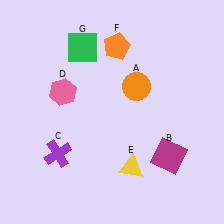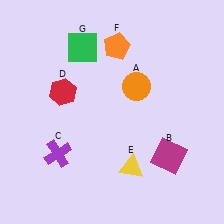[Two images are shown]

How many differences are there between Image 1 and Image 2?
There is 1 difference between the two images.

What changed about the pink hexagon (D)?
In Image 1, D is pink. In Image 2, it changed to red.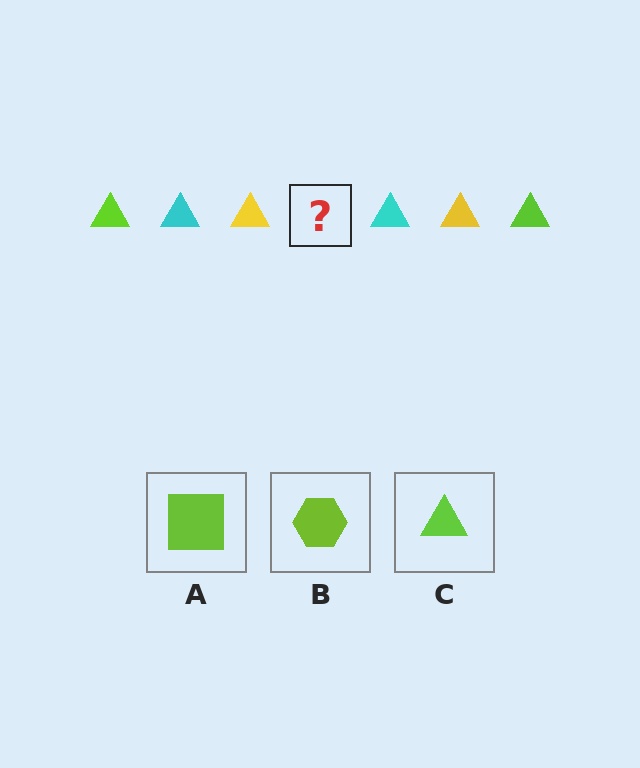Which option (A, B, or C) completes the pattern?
C.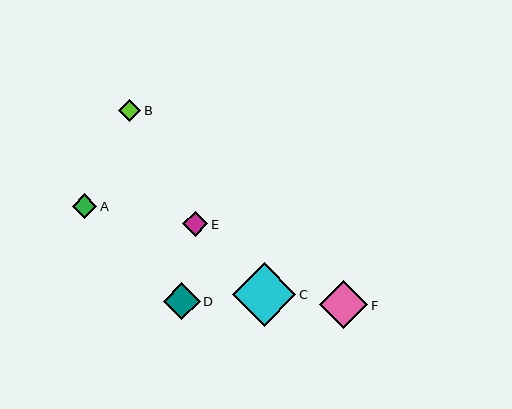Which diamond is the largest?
Diamond C is the largest with a size of approximately 63 pixels.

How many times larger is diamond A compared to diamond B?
Diamond A is approximately 1.1 times the size of diamond B.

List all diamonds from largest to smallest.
From largest to smallest: C, F, D, E, A, B.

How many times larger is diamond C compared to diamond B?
Diamond C is approximately 2.9 times the size of diamond B.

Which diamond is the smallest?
Diamond B is the smallest with a size of approximately 22 pixels.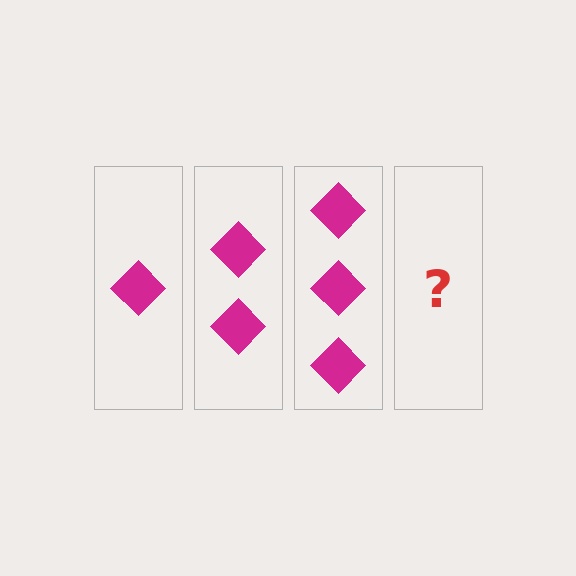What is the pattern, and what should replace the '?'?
The pattern is that each step adds one more diamond. The '?' should be 4 diamonds.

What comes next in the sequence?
The next element should be 4 diamonds.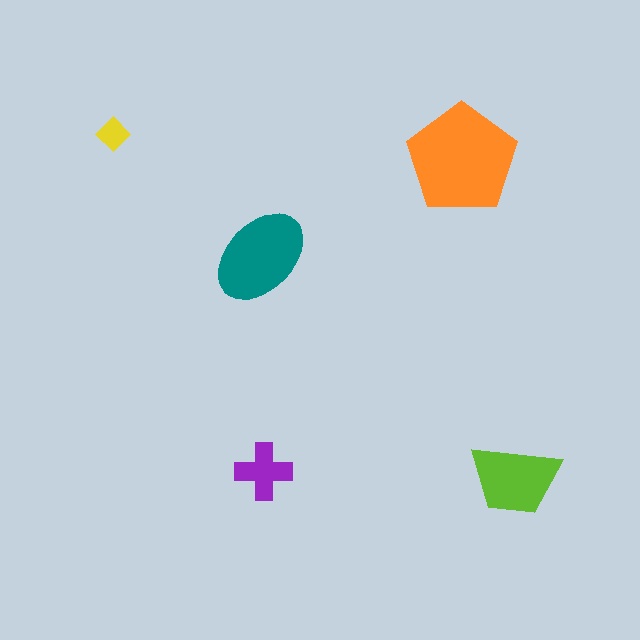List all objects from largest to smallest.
The orange pentagon, the teal ellipse, the lime trapezoid, the purple cross, the yellow diamond.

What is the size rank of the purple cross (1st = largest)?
4th.